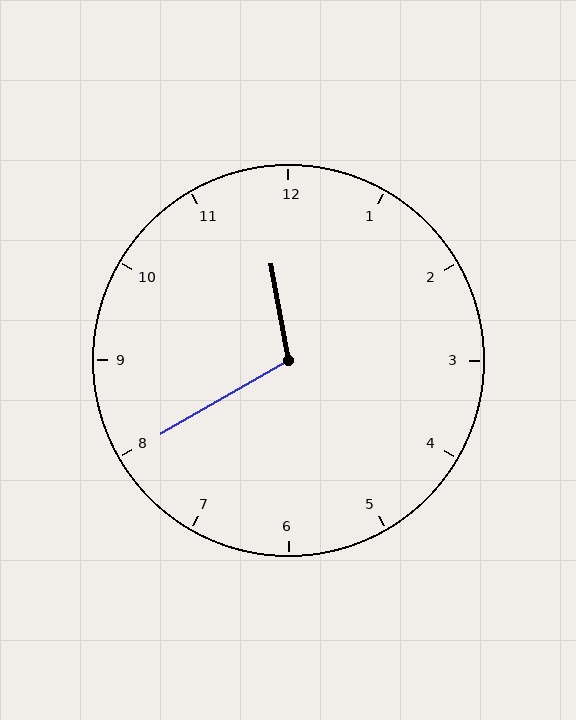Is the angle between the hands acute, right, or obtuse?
It is obtuse.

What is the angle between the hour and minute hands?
Approximately 110 degrees.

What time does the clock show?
11:40.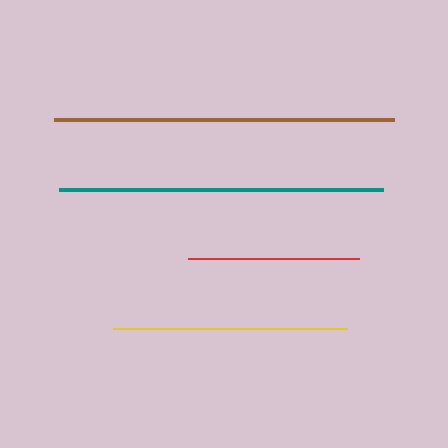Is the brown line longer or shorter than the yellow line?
The brown line is longer than the yellow line.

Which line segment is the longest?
The brown line is the longest at approximately 340 pixels.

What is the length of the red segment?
The red segment is approximately 171 pixels long.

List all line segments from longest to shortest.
From longest to shortest: brown, teal, yellow, red.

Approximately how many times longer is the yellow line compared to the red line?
The yellow line is approximately 1.4 times the length of the red line.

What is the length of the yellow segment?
The yellow segment is approximately 234 pixels long.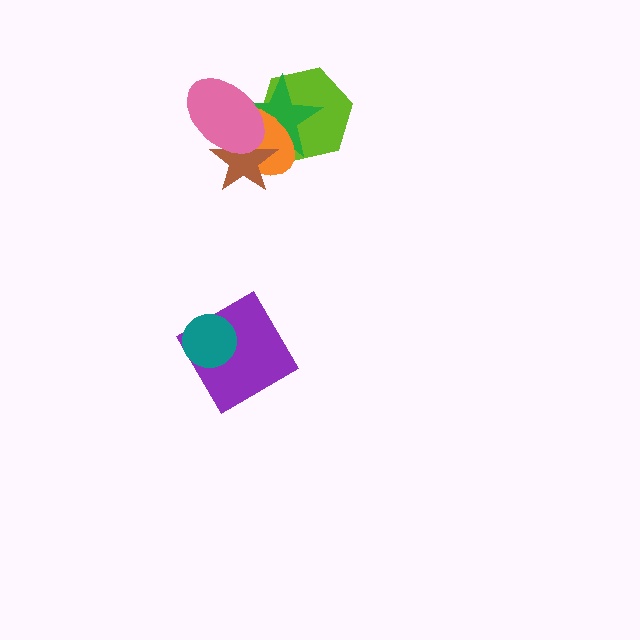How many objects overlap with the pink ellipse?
4 objects overlap with the pink ellipse.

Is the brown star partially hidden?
Yes, it is partially covered by another shape.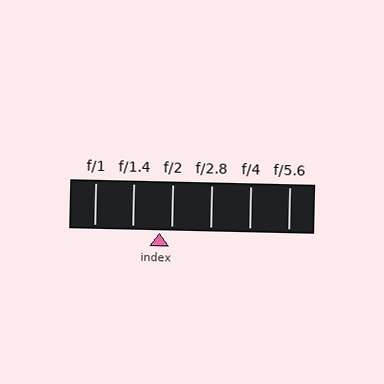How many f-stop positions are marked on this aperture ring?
There are 6 f-stop positions marked.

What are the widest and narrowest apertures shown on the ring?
The widest aperture shown is f/1 and the narrowest is f/5.6.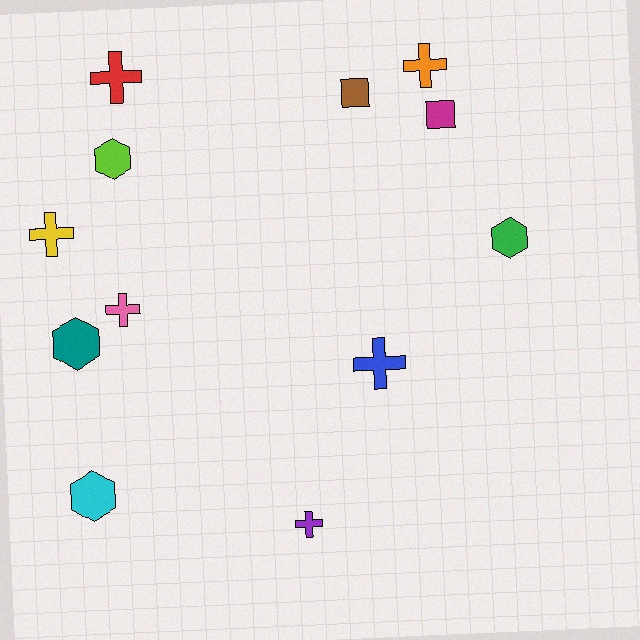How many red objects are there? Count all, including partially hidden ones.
There is 1 red object.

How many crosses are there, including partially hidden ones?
There are 6 crosses.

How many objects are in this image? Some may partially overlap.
There are 12 objects.